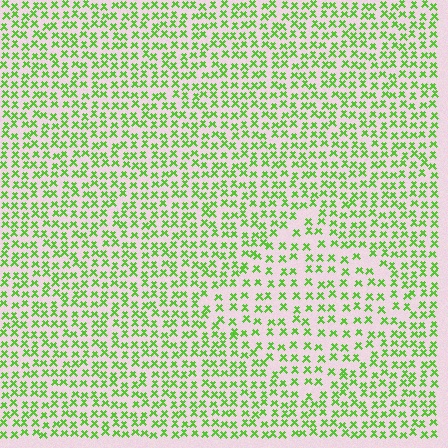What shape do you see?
I see a diamond.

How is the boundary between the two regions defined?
The boundary is defined by a change in element density (approximately 1.6x ratio). All elements are the same color, size, and shape.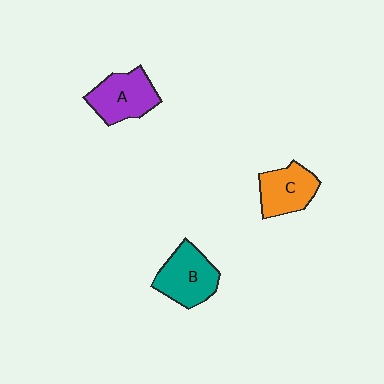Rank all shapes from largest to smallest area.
From largest to smallest: B (teal), A (purple), C (orange).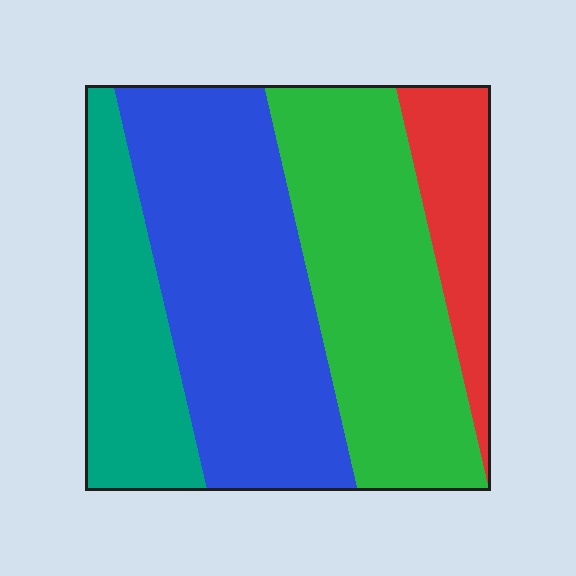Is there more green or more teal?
Green.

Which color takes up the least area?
Red, at roughly 10%.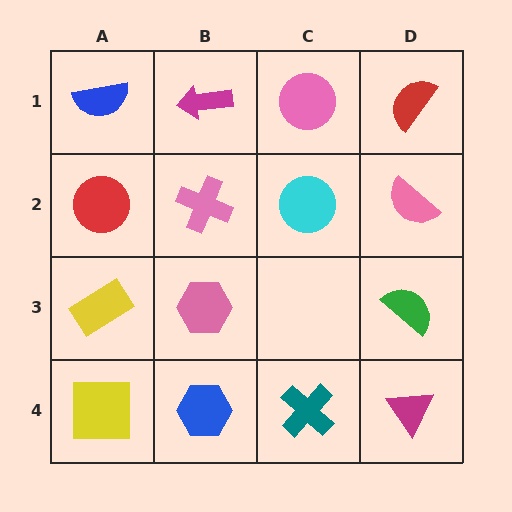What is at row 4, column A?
A yellow square.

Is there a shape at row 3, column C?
No, that cell is empty.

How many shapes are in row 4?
4 shapes.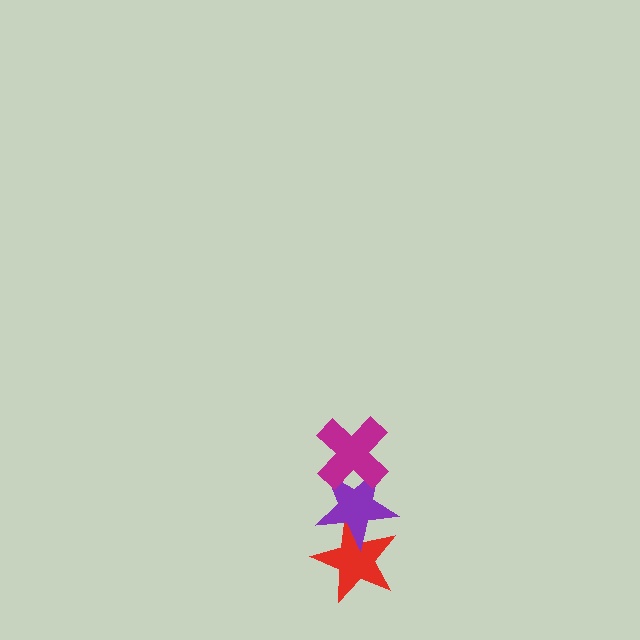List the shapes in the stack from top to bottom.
From top to bottom: the magenta cross, the purple star, the red star.